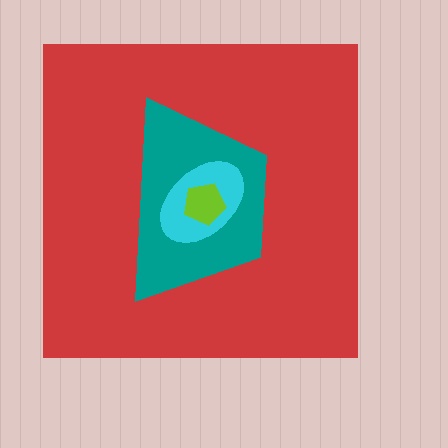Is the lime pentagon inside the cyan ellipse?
Yes.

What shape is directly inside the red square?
The teal trapezoid.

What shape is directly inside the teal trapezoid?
The cyan ellipse.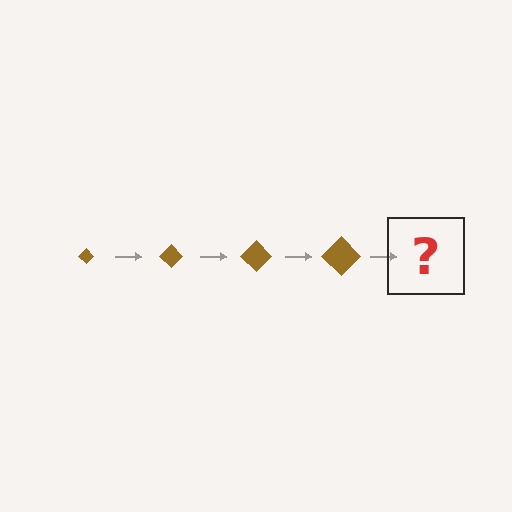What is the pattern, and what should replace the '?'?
The pattern is that the diamond gets progressively larger each step. The '?' should be a brown diamond, larger than the previous one.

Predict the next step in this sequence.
The next step is a brown diamond, larger than the previous one.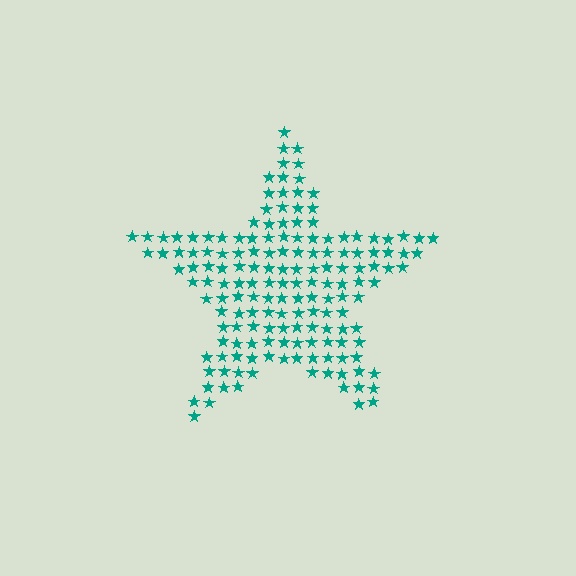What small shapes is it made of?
It is made of small stars.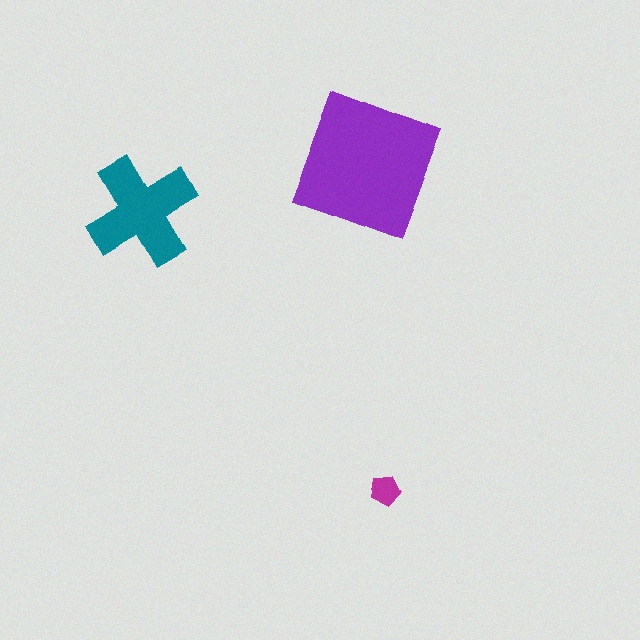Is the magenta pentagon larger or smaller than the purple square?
Smaller.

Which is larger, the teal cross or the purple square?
The purple square.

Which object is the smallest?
The magenta pentagon.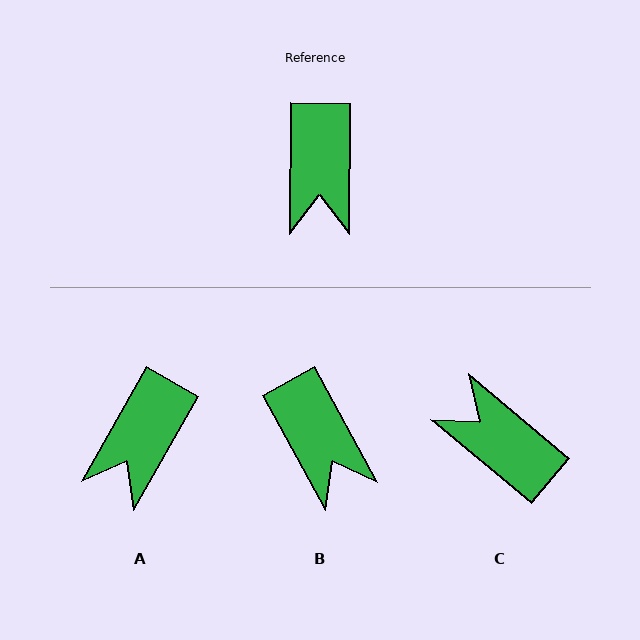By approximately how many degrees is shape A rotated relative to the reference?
Approximately 29 degrees clockwise.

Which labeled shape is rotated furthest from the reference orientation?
C, about 129 degrees away.